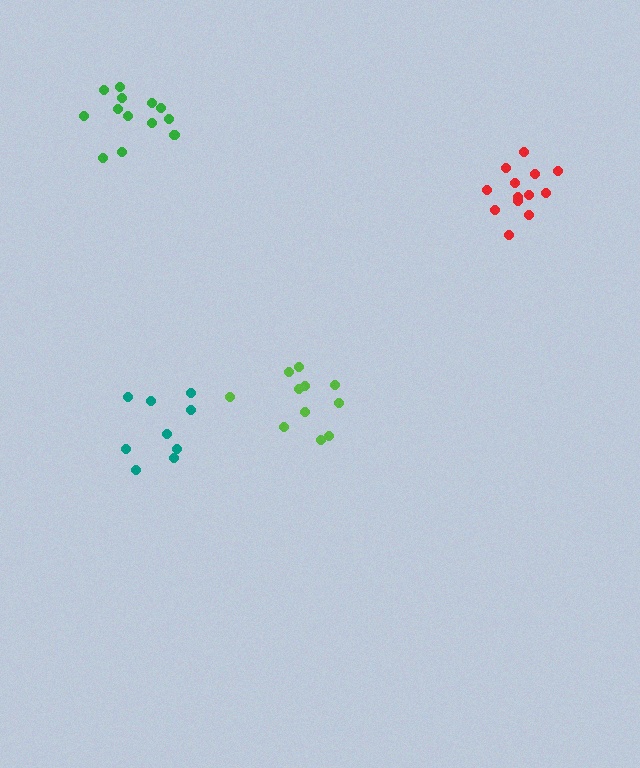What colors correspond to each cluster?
The clusters are colored: teal, red, green, lime.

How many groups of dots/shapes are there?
There are 4 groups.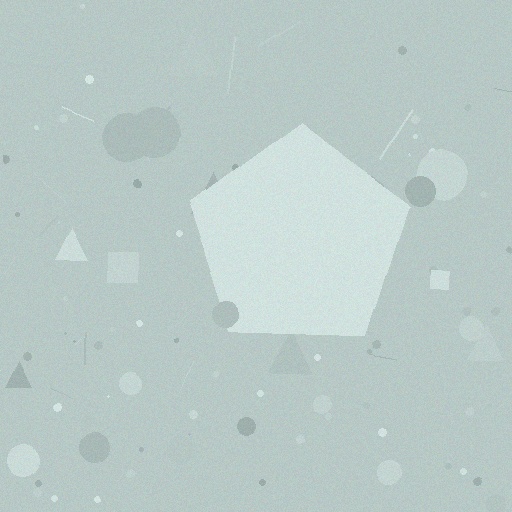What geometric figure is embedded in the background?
A pentagon is embedded in the background.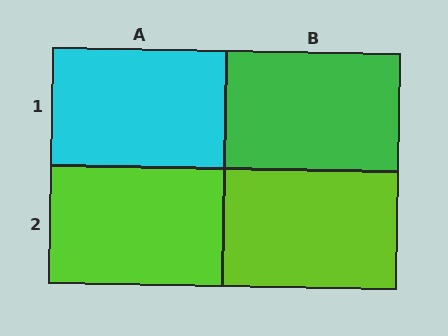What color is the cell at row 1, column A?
Cyan.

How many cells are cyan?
1 cell is cyan.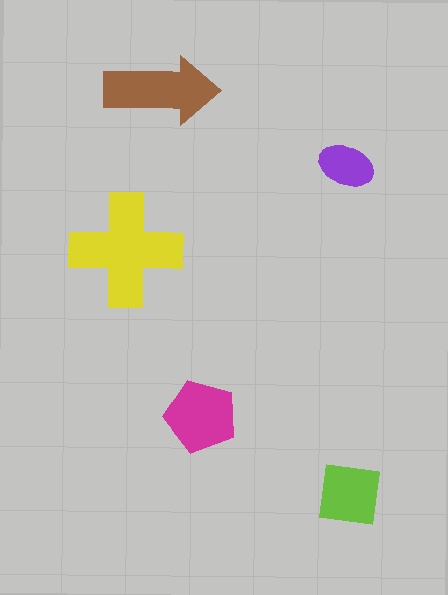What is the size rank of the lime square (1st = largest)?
4th.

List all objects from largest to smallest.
The yellow cross, the brown arrow, the magenta pentagon, the lime square, the purple ellipse.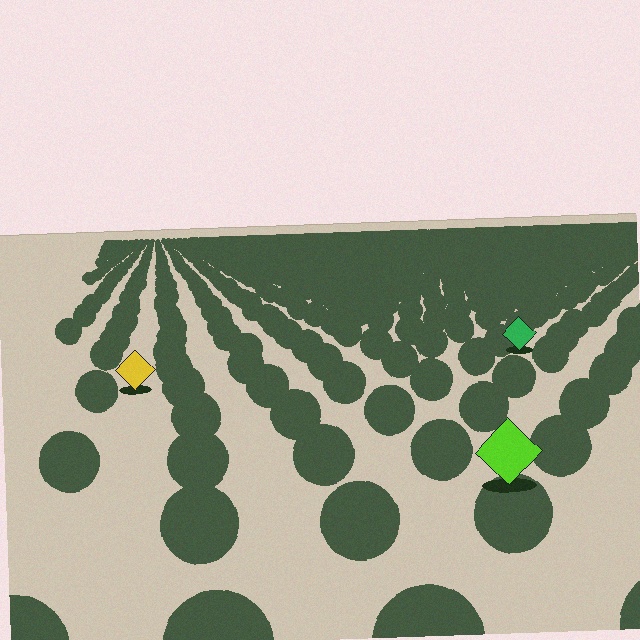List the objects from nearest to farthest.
From nearest to farthest: the lime diamond, the yellow diamond, the green diamond.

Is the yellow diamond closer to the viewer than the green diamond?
Yes. The yellow diamond is closer — you can tell from the texture gradient: the ground texture is coarser near it.